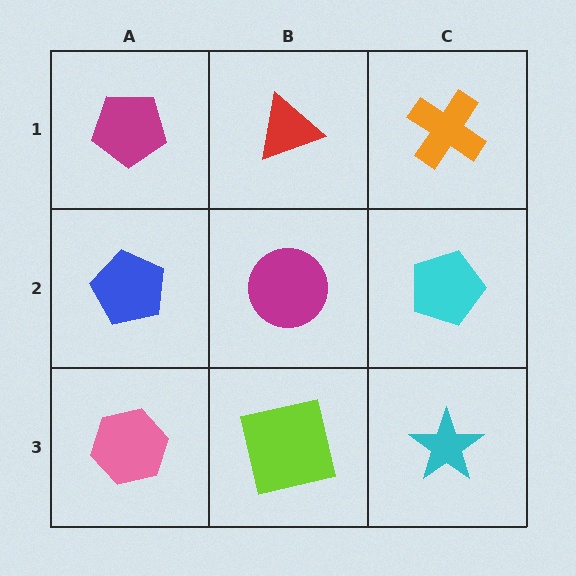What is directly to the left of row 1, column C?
A red triangle.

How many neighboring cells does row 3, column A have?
2.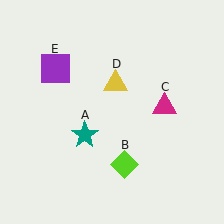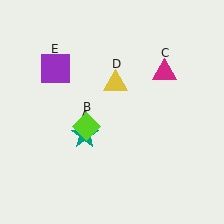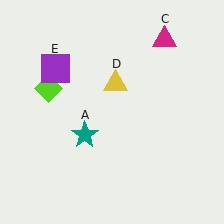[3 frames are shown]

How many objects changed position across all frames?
2 objects changed position: lime diamond (object B), magenta triangle (object C).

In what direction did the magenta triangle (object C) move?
The magenta triangle (object C) moved up.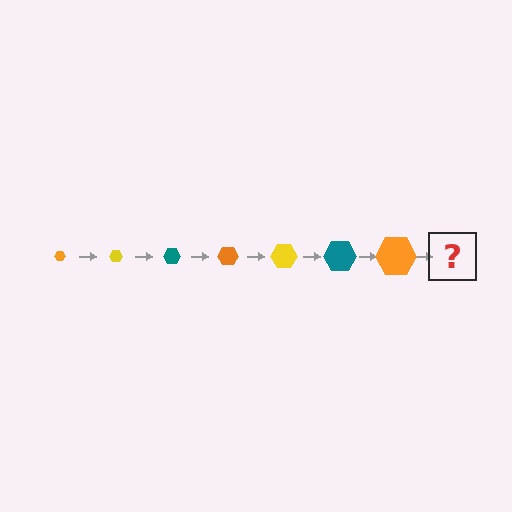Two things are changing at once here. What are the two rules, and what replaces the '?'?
The two rules are that the hexagon grows larger each step and the color cycles through orange, yellow, and teal. The '?' should be a yellow hexagon, larger than the previous one.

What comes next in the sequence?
The next element should be a yellow hexagon, larger than the previous one.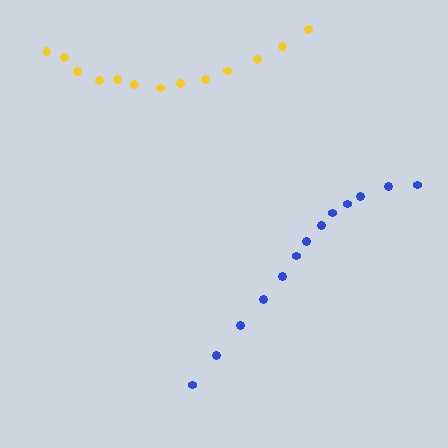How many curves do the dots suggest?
There are 2 distinct paths.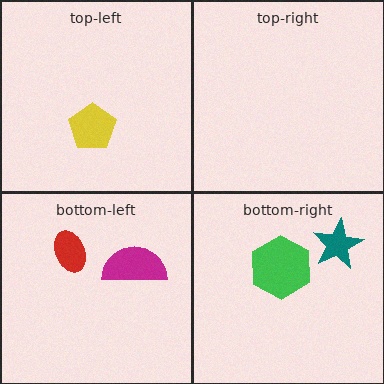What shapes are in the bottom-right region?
The green hexagon, the teal star.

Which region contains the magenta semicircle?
The bottom-left region.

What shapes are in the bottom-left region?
The red ellipse, the magenta semicircle.